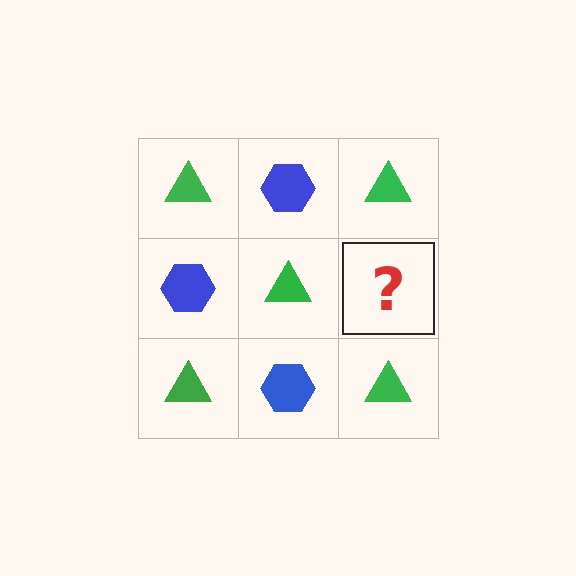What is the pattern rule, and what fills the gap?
The rule is that it alternates green triangle and blue hexagon in a checkerboard pattern. The gap should be filled with a blue hexagon.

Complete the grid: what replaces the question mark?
The question mark should be replaced with a blue hexagon.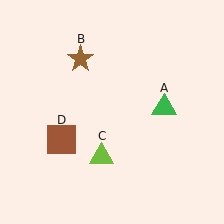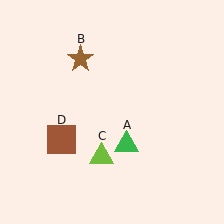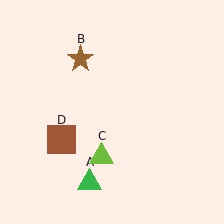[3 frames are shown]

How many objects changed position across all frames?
1 object changed position: green triangle (object A).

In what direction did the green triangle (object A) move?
The green triangle (object A) moved down and to the left.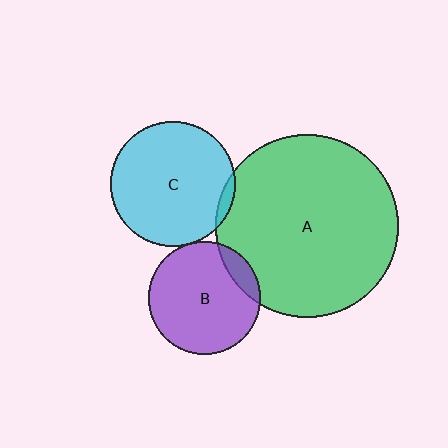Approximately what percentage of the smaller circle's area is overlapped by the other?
Approximately 5%.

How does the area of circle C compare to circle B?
Approximately 1.2 times.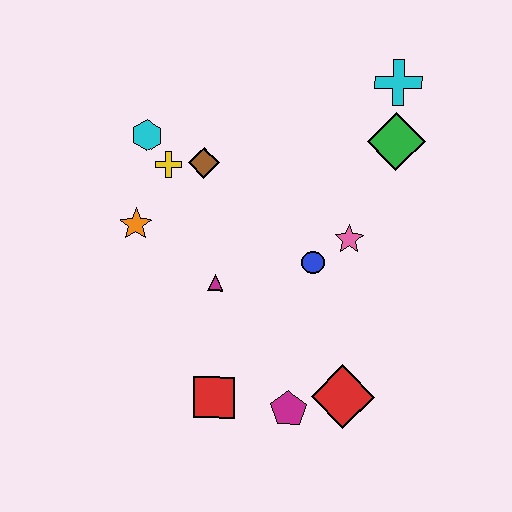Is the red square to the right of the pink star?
No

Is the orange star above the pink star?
Yes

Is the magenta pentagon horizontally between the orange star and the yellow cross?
No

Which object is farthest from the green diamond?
The red square is farthest from the green diamond.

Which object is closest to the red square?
The magenta pentagon is closest to the red square.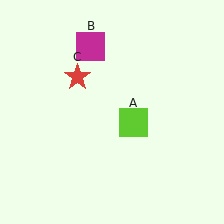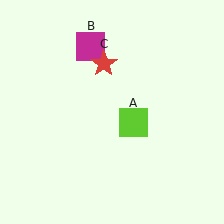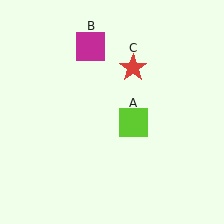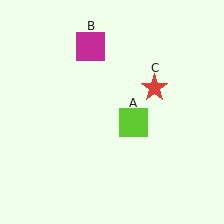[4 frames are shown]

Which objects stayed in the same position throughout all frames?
Lime square (object A) and magenta square (object B) remained stationary.